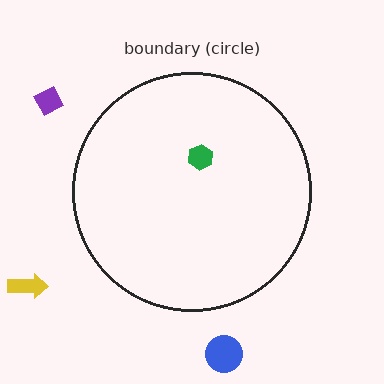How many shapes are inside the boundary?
1 inside, 3 outside.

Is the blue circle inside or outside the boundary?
Outside.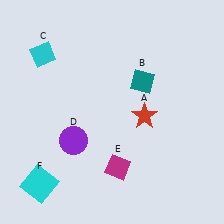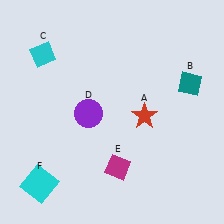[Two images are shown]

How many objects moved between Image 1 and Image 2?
2 objects moved between the two images.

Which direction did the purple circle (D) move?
The purple circle (D) moved up.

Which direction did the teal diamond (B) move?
The teal diamond (B) moved right.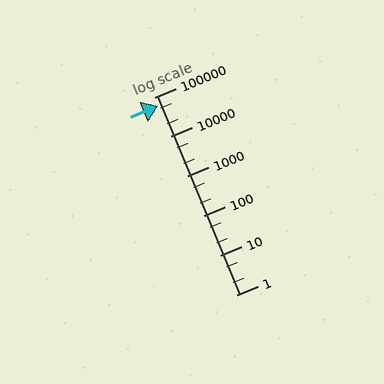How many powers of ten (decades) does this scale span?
The scale spans 5 decades, from 1 to 100000.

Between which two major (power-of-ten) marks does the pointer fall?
The pointer is between 10000 and 100000.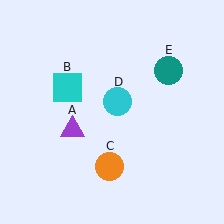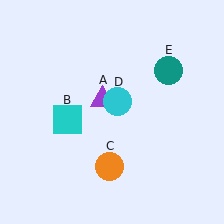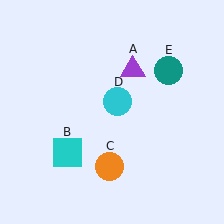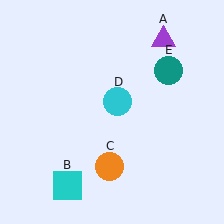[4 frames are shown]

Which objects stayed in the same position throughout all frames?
Orange circle (object C) and cyan circle (object D) and teal circle (object E) remained stationary.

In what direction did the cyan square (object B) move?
The cyan square (object B) moved down.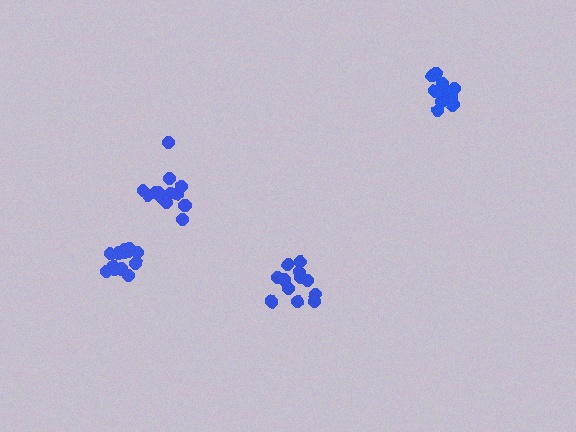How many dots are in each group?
Group 1: 13 dots, Group 2: 12 dots, Group 3: 12 dots, Group 4: 15 dots (52 total).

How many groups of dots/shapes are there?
There are 4 groups.